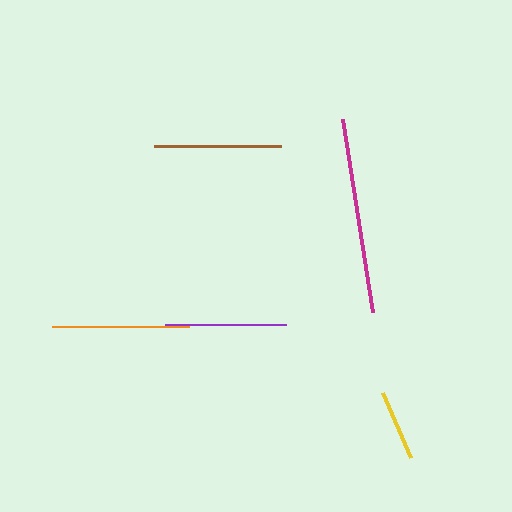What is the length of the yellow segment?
The yellow segment is approximately 71 pixels long.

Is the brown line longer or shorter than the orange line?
The orange line is longer than the brown line.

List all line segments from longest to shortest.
From longest to shortest: magenta, orange, brown, purple, yellow.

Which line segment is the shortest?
The yellow line is the shortest at approximately 71 pixels.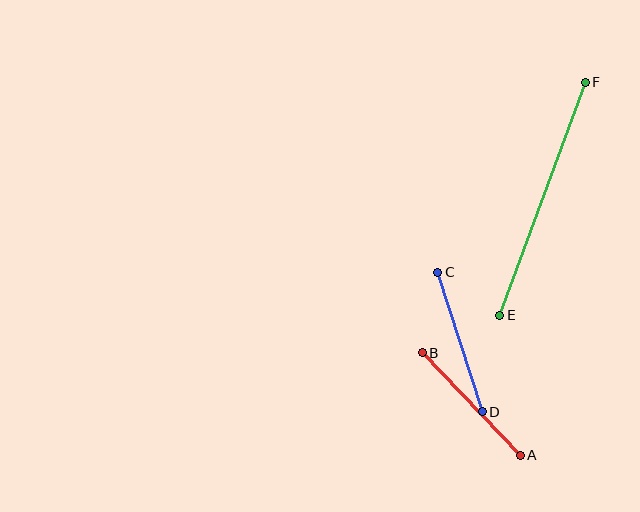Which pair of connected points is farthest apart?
Points E and F are farthest apart.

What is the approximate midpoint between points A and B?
The midpoint is at approximately (471, 404) pixels.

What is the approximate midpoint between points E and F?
The midpoint is at approximately (543, 199) pixels.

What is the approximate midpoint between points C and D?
The midpoint is at approximately (460, 342) pixels.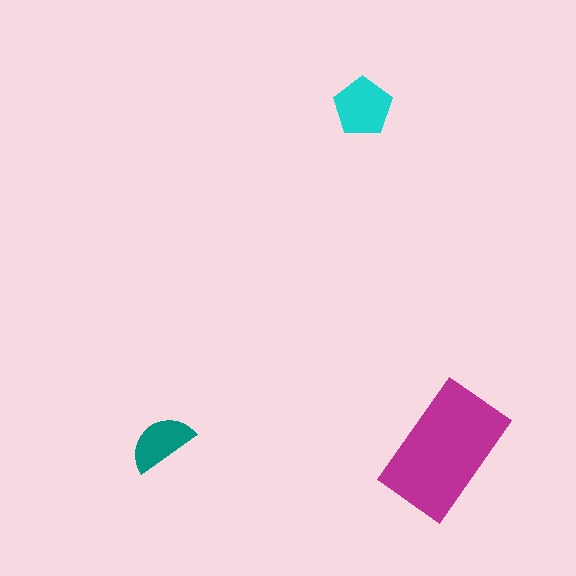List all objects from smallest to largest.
The teal semicircle, the cyan pentagon, the magenta rectangle.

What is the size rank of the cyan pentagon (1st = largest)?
2nd.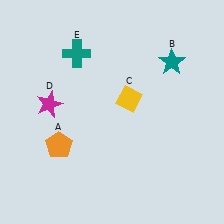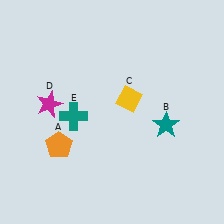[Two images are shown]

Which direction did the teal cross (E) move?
The teal cross (E) moved down.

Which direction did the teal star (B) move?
The teal star (B) moved down.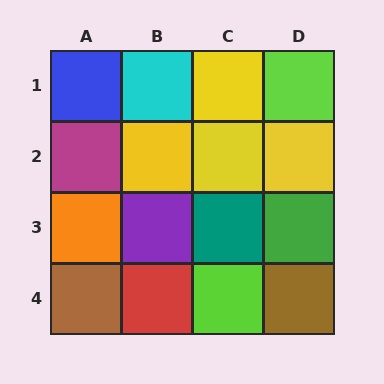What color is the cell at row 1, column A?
Blue.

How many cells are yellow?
4 cells are yellow.